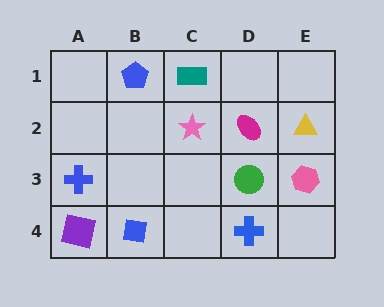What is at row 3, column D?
A green circle.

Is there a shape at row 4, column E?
No, that cell is empty.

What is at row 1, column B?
A blue pentagon.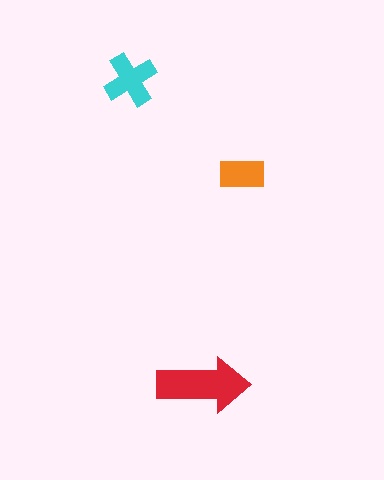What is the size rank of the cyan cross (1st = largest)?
2nd.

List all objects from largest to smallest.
The red arrow, the cyan cross, the orange rectangle.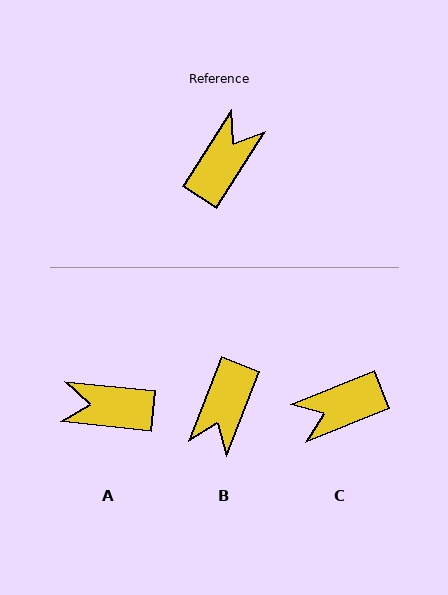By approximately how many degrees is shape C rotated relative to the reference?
Approximately 144 degrees counter-clockwise.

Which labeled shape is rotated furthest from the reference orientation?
B, about 169 degrees away.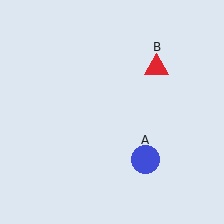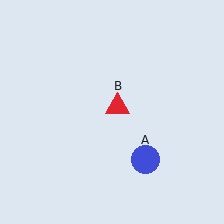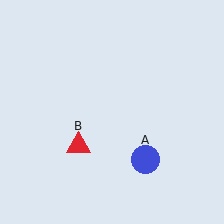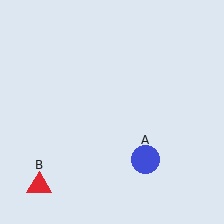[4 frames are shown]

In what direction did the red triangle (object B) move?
The red triangle (object B) moved down and to the left.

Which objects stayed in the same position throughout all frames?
Blue circle (object A) remained stationary.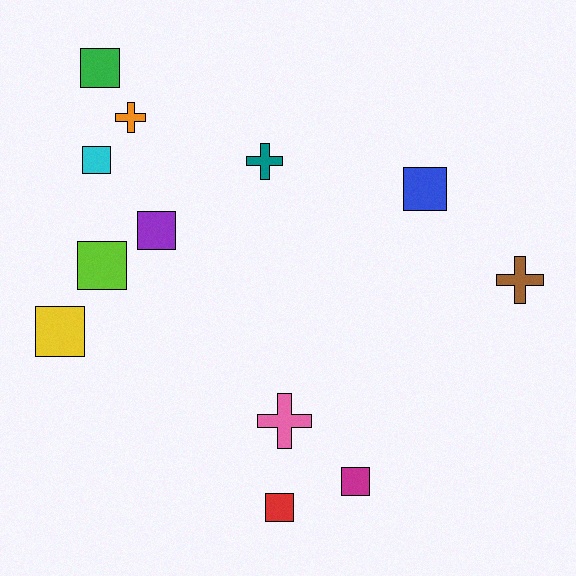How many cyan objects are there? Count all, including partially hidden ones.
There is 1 cyan object.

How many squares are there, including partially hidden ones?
There are 8 squares.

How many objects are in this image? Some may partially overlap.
There are 12 objects.